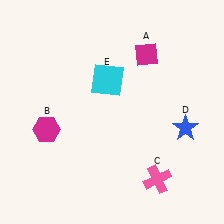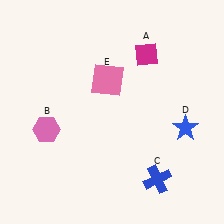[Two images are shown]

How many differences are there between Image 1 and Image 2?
There are 3 differences between the two images.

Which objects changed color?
B changed from magenta to pink. C changed from pink to blue. E changed from cyan to pink.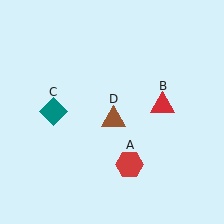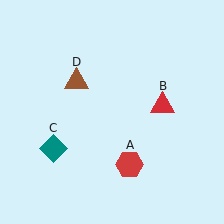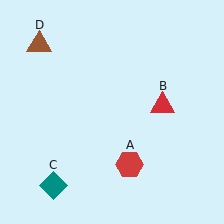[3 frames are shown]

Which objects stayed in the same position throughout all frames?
Red hexagon (object A) and red triangle (object B) remained stationary.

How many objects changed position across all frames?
2 objects changed position: teal diamond (object C), brown triangle (object D).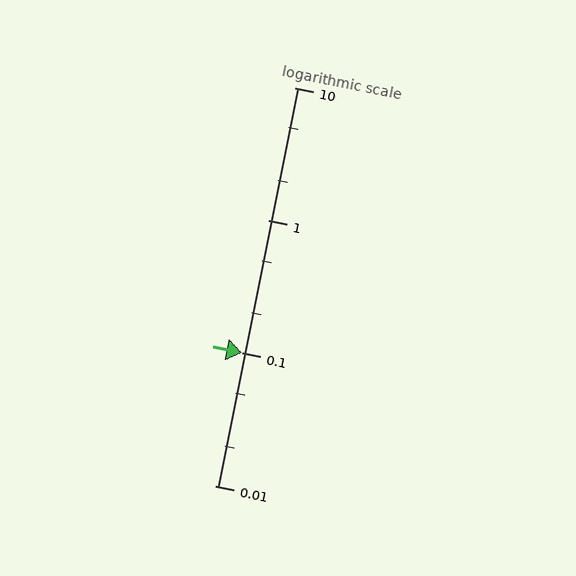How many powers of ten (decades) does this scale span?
The scale spans 3 decades, from 0.01 to 10.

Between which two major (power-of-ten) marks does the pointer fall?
The pointer is between 0.1 and 1.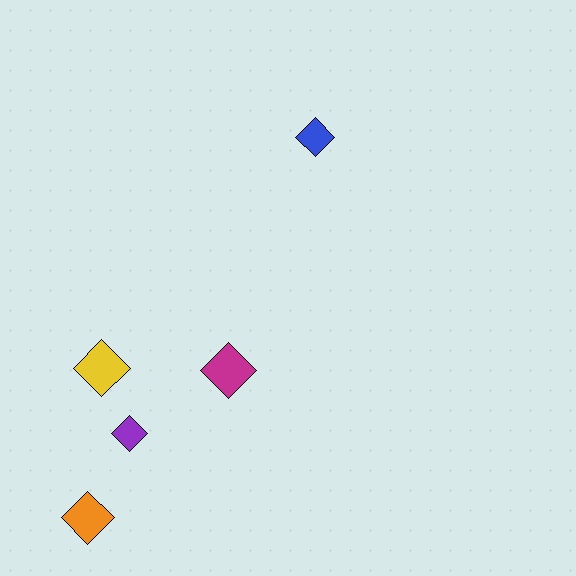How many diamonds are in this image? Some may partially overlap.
There are 5 diamonds.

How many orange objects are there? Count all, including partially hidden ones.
There is 1 orange object.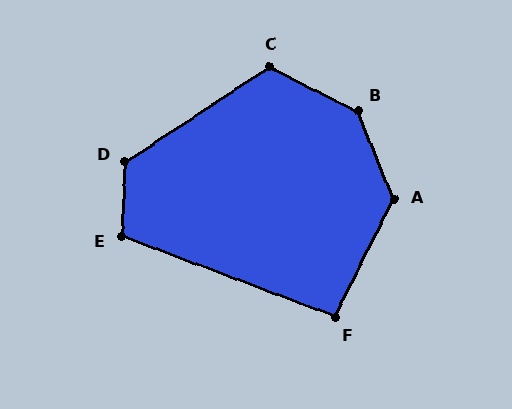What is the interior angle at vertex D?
Approximately 126 degrees (obtuse).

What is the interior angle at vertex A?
Approximately 131 degrees (obtuse).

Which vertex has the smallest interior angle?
F, at approximately 96 degrees.